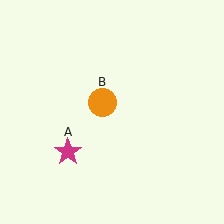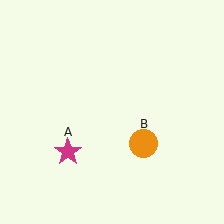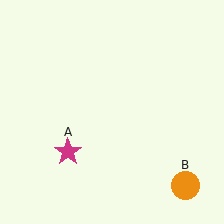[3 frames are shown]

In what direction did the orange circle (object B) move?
The orange circle (object B) moved down and to the right.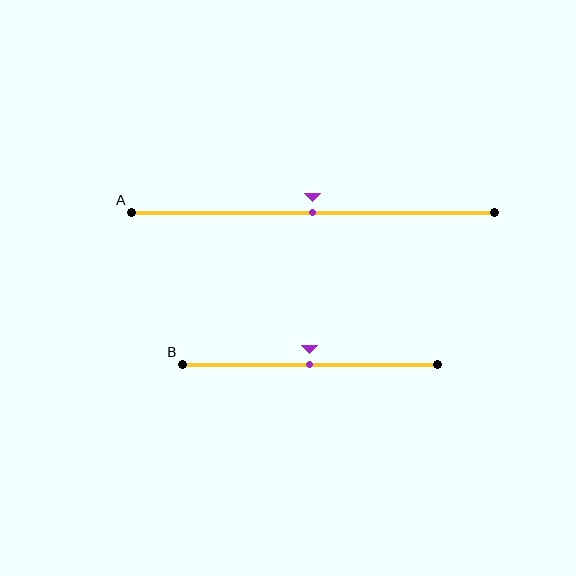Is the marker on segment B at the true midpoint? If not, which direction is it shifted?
Yes, the marker on segment B is at the true midpoint.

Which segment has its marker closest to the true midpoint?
Segment A has its marker closest to the true midpoint.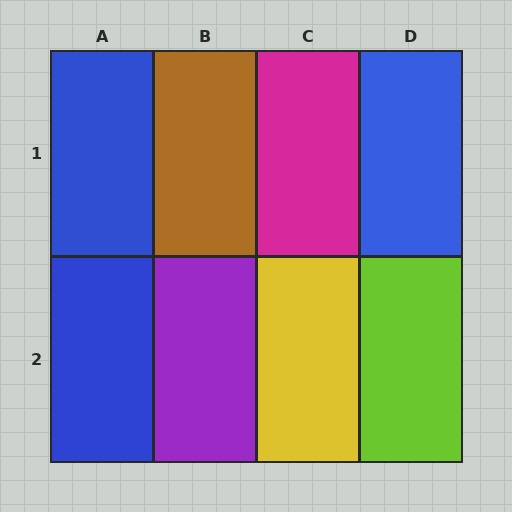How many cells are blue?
3 cells are blue.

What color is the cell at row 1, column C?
Magenta.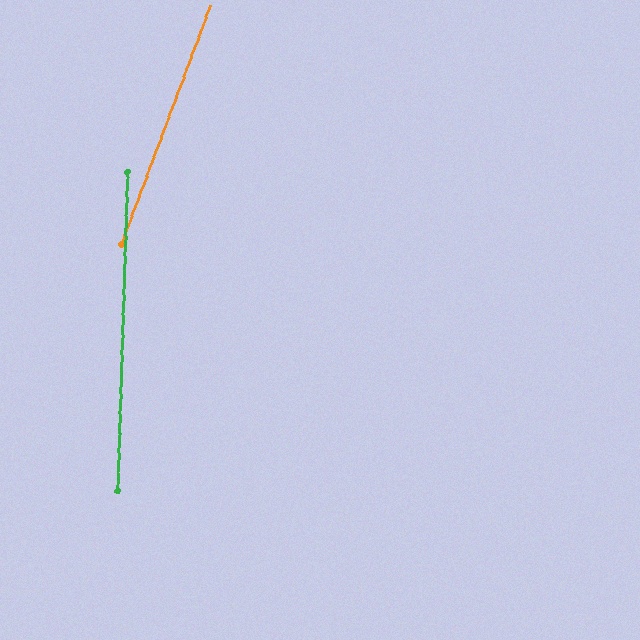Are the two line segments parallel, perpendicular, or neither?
Neither parallel nor perpendicular — they differ by about 19°.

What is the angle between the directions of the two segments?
Approximately 19 degrees.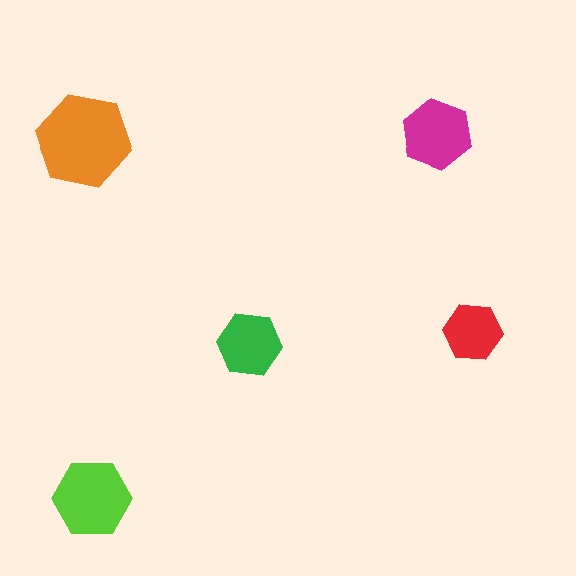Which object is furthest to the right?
The red hexagon is rightmost.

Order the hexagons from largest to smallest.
the orange one, the lime one, the magenta one, the green one, the red one.